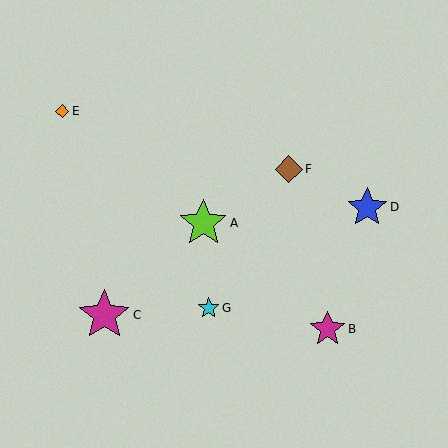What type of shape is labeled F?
Shape F is a brown diamond.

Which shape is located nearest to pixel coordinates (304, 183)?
The brown diamond (labeled F) at (289, 169) is nearest to that location.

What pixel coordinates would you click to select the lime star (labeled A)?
Click at (203, 223) to select the lime star A.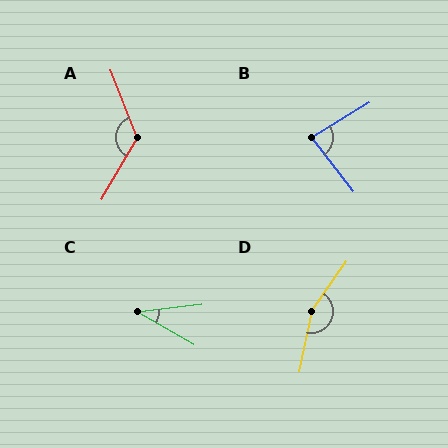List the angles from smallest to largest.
C (37°), B (84°), A (127°), D (156°).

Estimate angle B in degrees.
Approximately 84 degrees.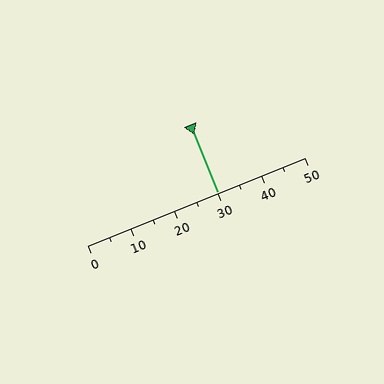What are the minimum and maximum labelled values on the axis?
The axis runs from 0 to 50.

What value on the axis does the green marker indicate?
The marker indicates approximately 30.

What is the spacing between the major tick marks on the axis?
The major ticks are spaced 10 apart.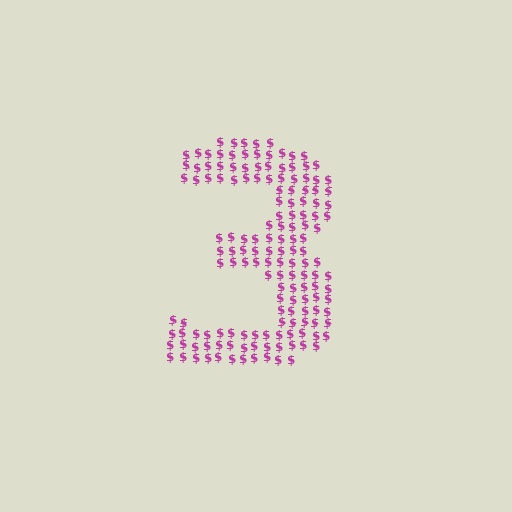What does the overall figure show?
The overall figure shows the digit 3.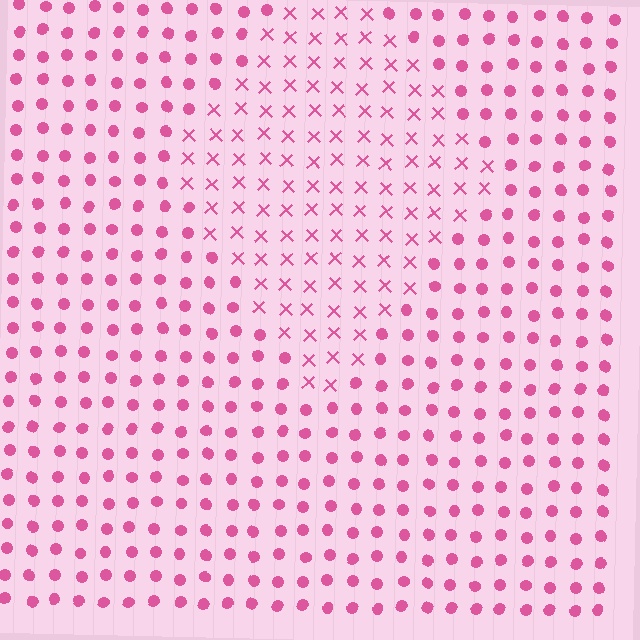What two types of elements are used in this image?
The image uses X marks inside the diamond region and circles outside it.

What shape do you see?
I see a diamond.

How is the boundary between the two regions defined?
The boundary is defined by a change in element shape: X marks inside vs. circles outside. All elements share the same color and spacing.